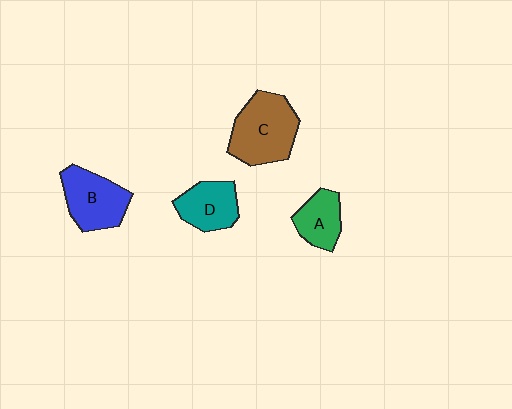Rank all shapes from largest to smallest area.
From largest to smallest: C (brown), B (blue), D (teal), A (green).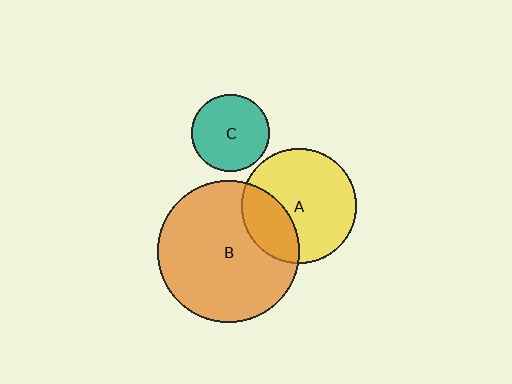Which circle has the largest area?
Circle B (orange).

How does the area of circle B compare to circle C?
Approximately 3.3 times.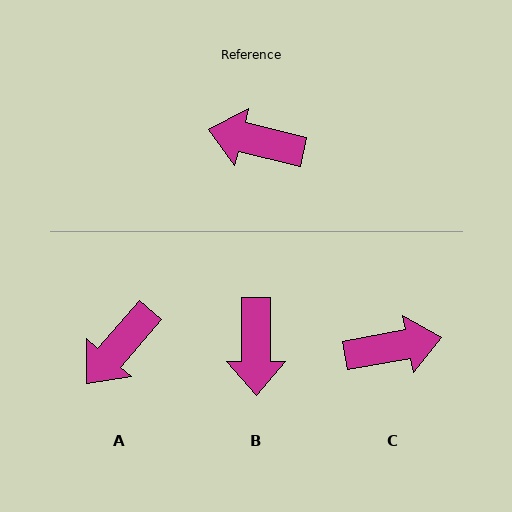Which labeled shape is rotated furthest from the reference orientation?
C, about 156 degrees away.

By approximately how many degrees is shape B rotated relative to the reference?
Approximately 104 degrees counter-clockwise.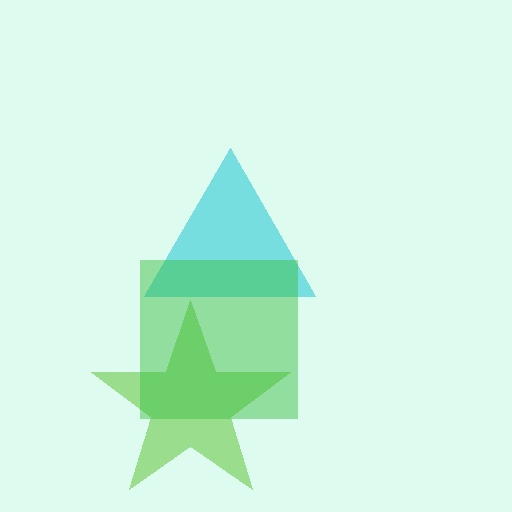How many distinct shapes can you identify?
There are 3 distinct shapes: a lime star, a cyan triangle, a green square.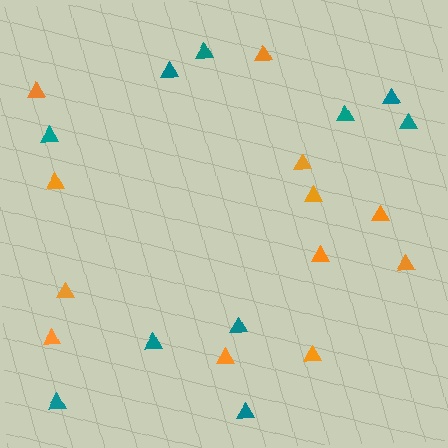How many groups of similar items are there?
There are 2 groups: one group of orange triangles (12) and one group of teal triangles (10).